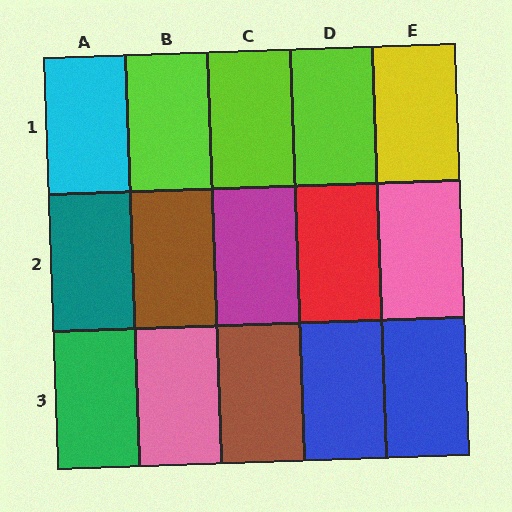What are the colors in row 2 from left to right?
Teal, brown, magenta, red, pink.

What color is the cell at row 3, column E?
Blue.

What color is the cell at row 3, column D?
Blue.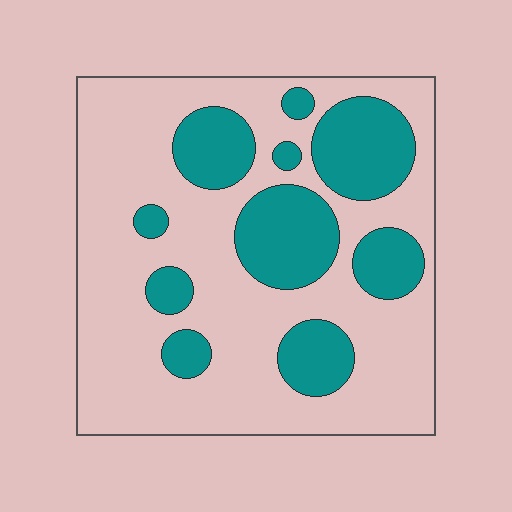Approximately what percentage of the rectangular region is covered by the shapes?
Approximately 30%.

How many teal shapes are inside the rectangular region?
10.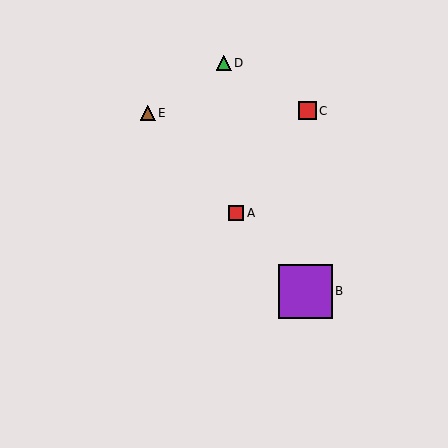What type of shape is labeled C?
Shape C is a red square.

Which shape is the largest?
The purple square (labeled B) is the largest.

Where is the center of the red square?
The center of the red square is at (307, 111).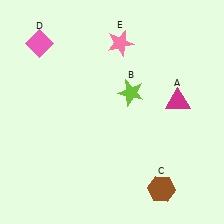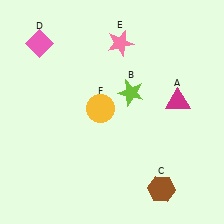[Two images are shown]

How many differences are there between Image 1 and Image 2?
There is 1 difference between the two images.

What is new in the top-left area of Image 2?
A yellow circle (F) was added in the top-left area of Image 2.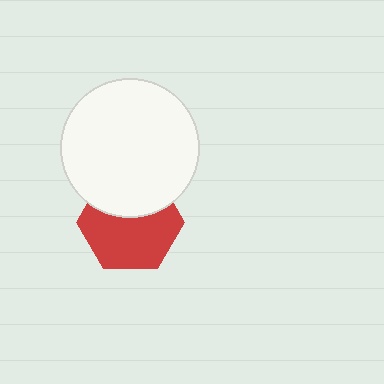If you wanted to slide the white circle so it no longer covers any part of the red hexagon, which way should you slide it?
Slide it up — that is the most direct way to separate the two shapes.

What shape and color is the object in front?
The object in front is a white circle.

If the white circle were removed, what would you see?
You would see the complete red hexagon.